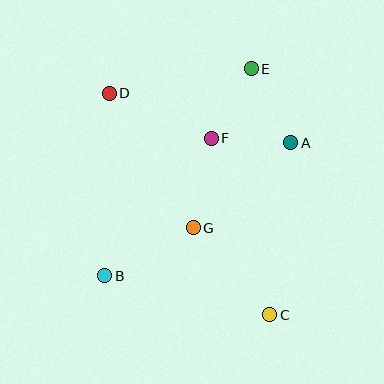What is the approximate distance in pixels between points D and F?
The distance between D and F is approximately 112 pixels.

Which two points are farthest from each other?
Points C and D are farthest from each other.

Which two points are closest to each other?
Points A and F are closest to each other.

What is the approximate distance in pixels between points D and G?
The distance between D and G is approximately 159 pixels.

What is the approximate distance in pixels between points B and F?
The distance between B and F is approximately 174 pixels.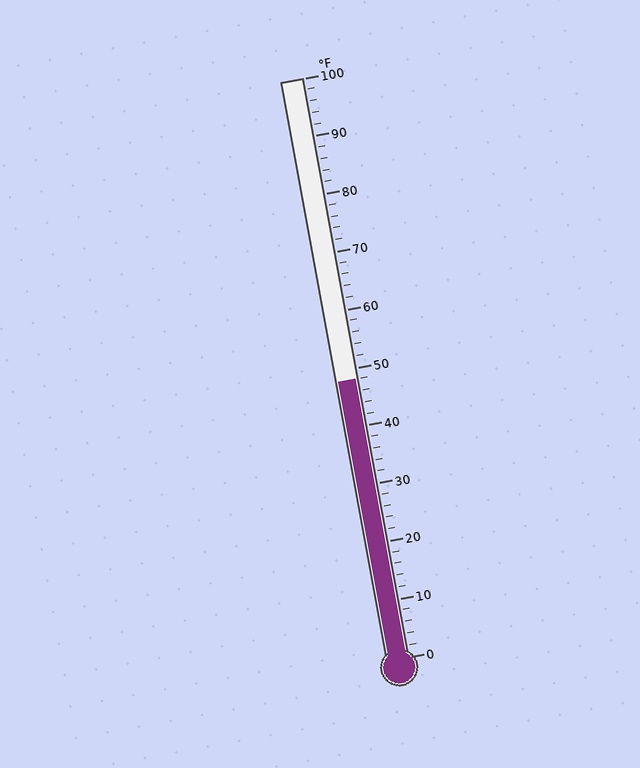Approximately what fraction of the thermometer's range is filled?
The thermometer is filled to approximately 50% of its range.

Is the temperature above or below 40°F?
The temperature is above 40°F.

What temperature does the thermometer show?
The thermometer shows approximately 48°F.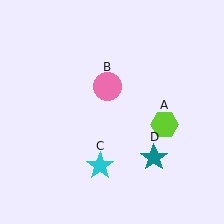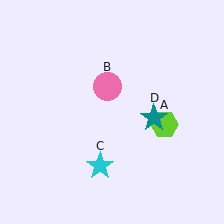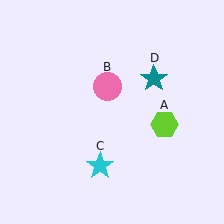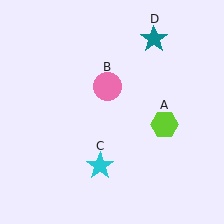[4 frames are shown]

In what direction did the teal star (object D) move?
The teal star (object D) moved up.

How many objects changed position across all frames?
1 object changed position: teal star (object D).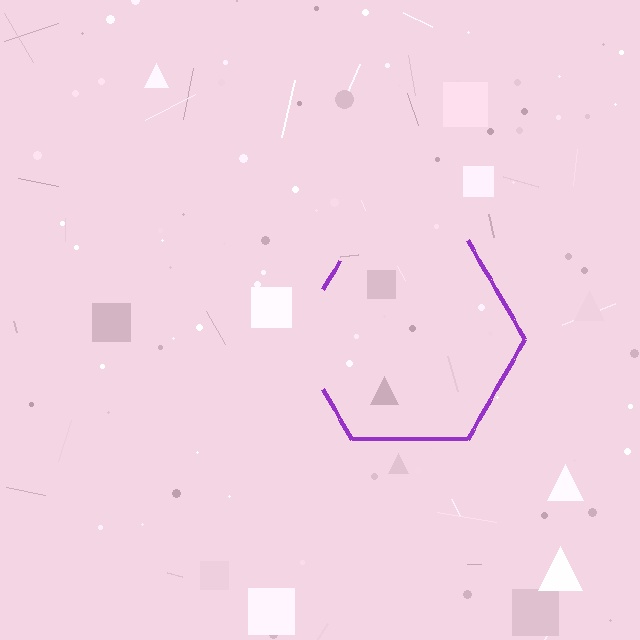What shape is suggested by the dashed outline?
The dashed outline suggests a hexagon.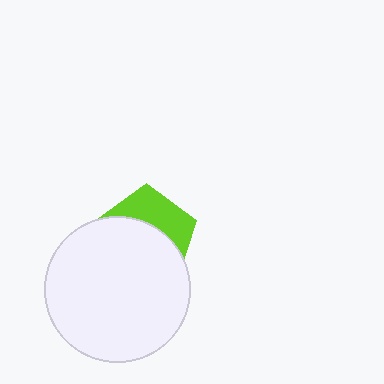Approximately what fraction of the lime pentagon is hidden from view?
Roughly 62% of the lime pentagon is hidden behind the white circle.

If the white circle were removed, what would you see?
You would see the complete lime pentagon.